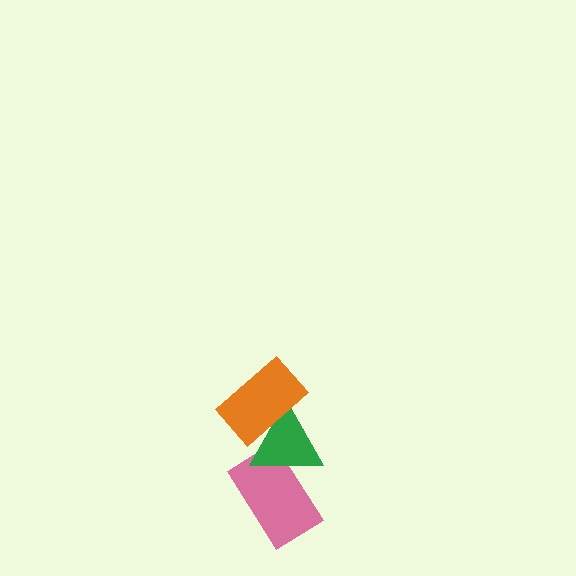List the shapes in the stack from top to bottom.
From top to bottom: the orange rectangle, the green triangle, the pink rectangle.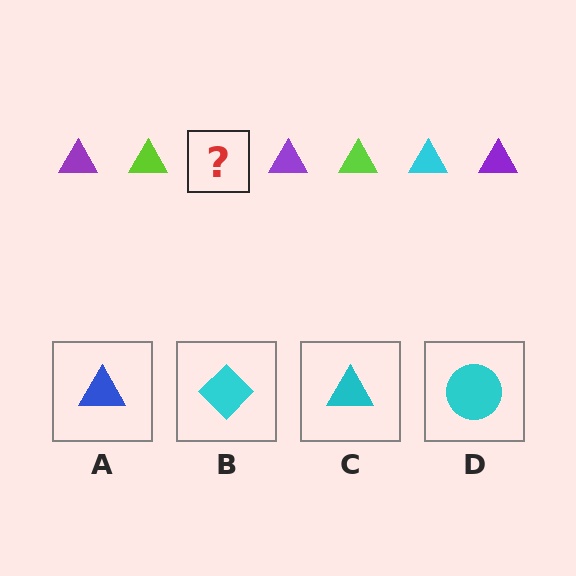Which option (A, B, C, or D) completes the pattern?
C.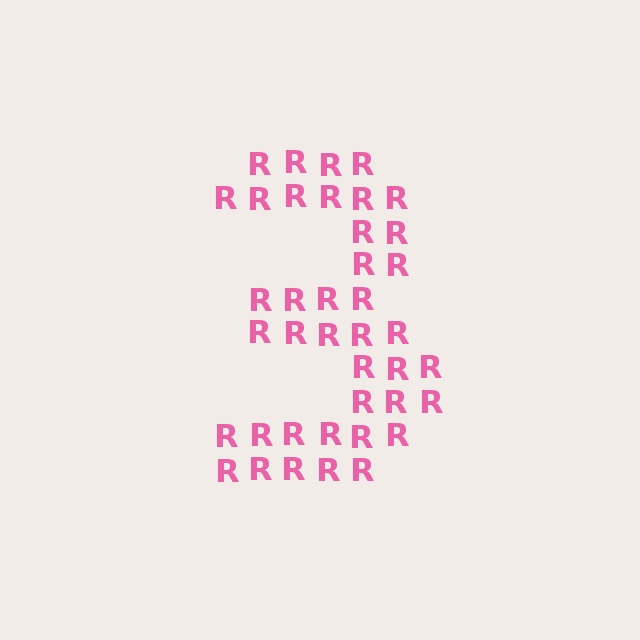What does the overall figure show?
The overall figure shows the digit 3.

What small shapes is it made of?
It is made of small letter R's.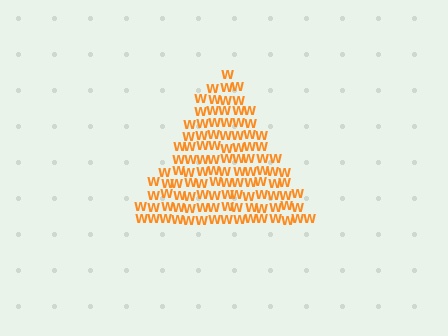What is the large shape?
The large shape is a triangle.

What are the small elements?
The small elements are letter W's.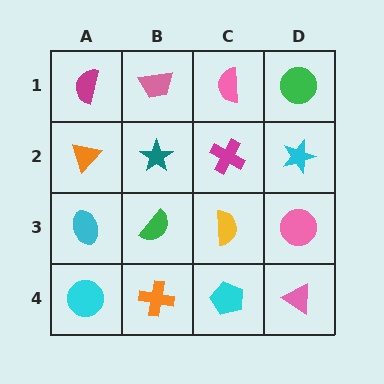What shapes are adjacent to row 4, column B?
A green semicircle (row 3, column B), a cyan circle (row 4, column A), a cyan pentagon (row 4, column C).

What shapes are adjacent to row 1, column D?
A cyan star (row 2, column D), a pink semicircle (row 1, column C).